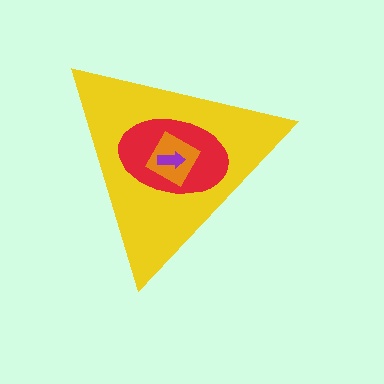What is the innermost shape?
The purple arrow.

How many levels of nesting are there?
4.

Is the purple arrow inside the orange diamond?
Yes.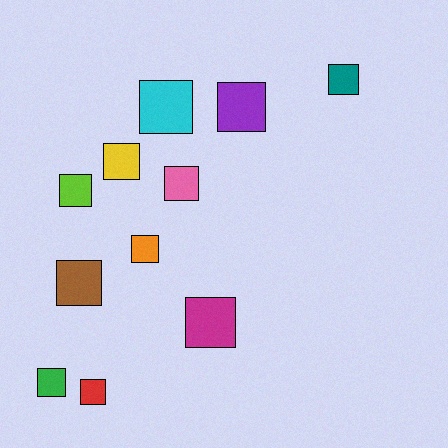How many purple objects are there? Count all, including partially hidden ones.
There is 1 purple object.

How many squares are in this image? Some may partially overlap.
There are 11 squares.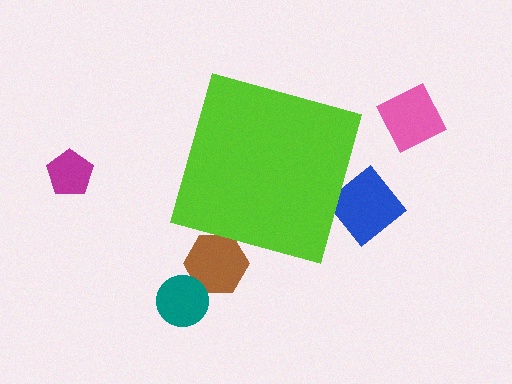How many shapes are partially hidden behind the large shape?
2 shapes are partially hidden.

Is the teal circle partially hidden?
No, the teal circle is fully visible.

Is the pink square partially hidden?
No, the pink square is fully visible.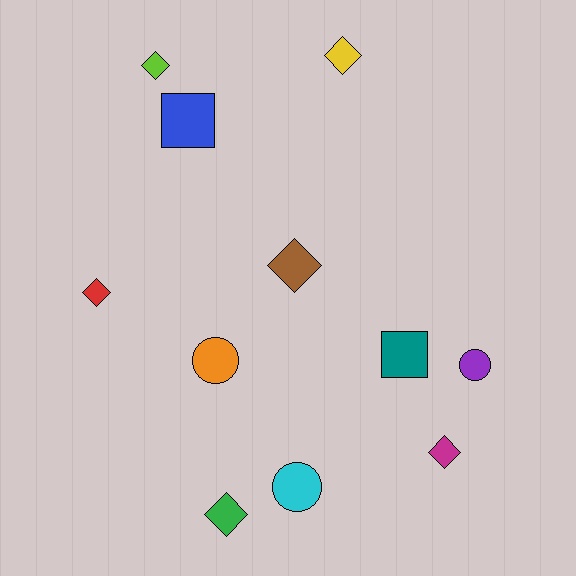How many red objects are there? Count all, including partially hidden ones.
There is 1 red object.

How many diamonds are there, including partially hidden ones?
There are 6 diamonds.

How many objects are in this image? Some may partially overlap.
There are 11 objects.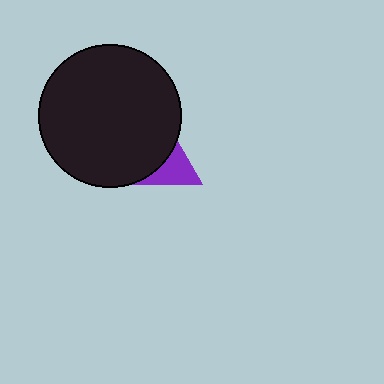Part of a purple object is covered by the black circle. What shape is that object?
It is a triangle.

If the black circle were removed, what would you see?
You would see the complete purple triangle.